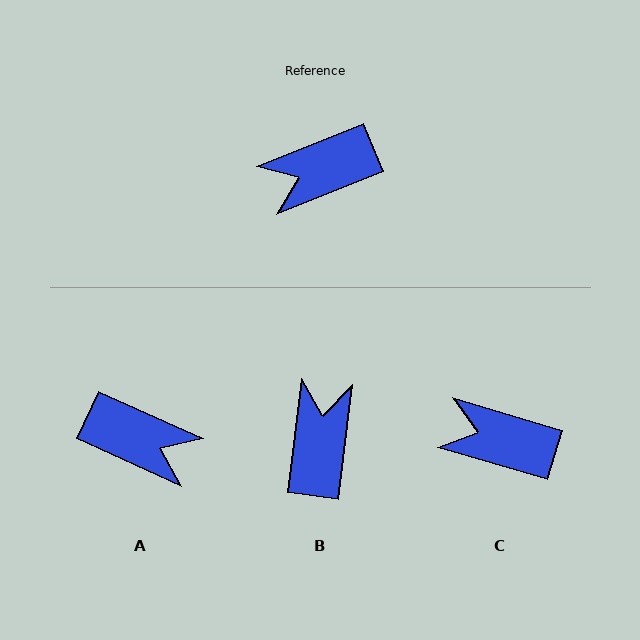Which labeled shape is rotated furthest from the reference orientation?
A, about 134 degrees away.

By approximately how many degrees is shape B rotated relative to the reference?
Approximately 119 degrees clockwise.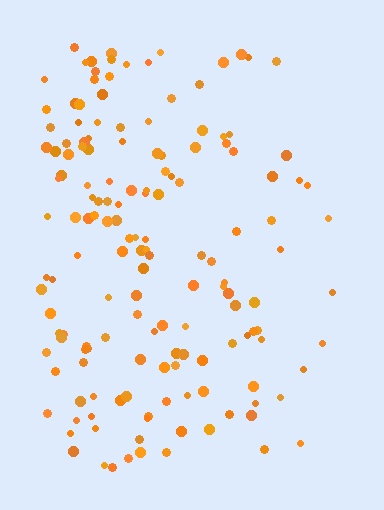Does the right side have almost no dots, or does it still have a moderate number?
Still a moderate number, just noticeably fewer than the left.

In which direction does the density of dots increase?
From right to left, with the left side densest.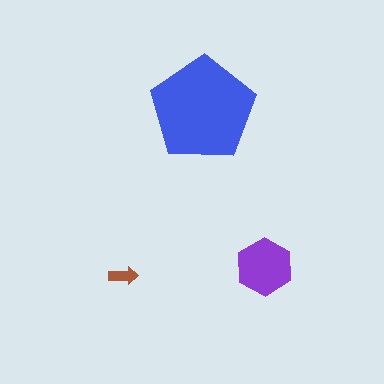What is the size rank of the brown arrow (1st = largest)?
3rd.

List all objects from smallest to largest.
The brown arrow, the purple hexagon, the blue pentagon.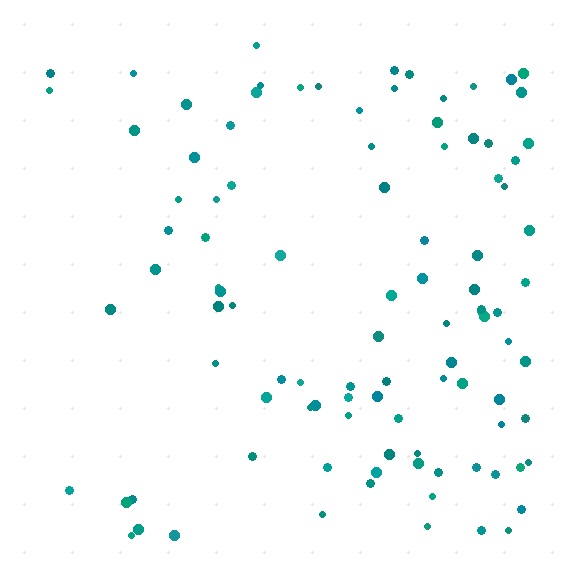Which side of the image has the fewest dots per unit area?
The left.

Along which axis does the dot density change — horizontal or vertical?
Horizontal.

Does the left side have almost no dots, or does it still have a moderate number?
Still a moderate number, just noticeably fewer than the right.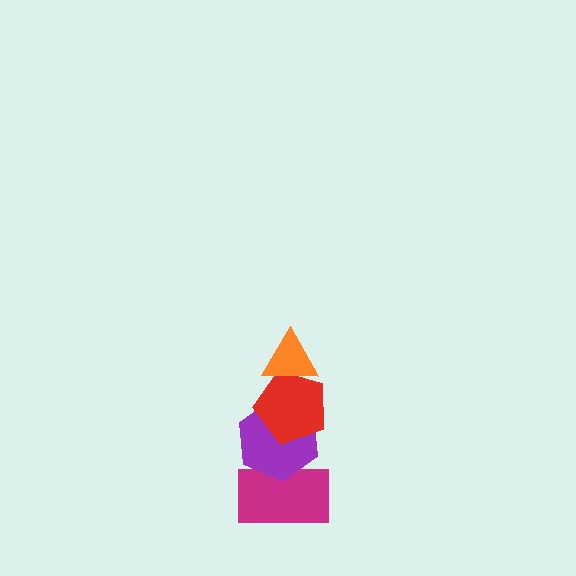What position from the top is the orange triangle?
The orange triangle is 1st from the top.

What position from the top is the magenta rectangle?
The magenta rectangle is 4th from the top.